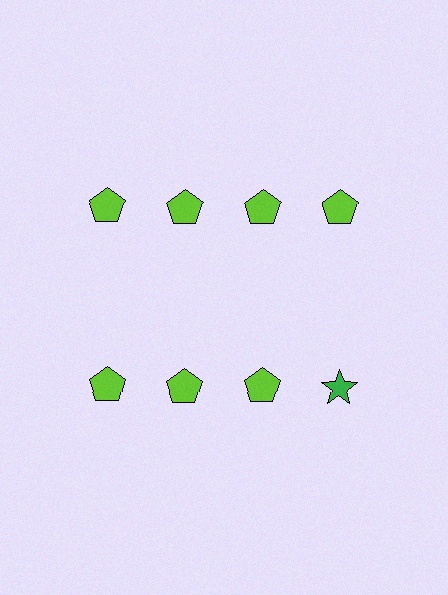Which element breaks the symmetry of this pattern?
The green star in the second row, second from right column breaks the symmetry. All other shapes are lime pentagons.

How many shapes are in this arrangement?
There are 8 shapes arranged in a grid pattern.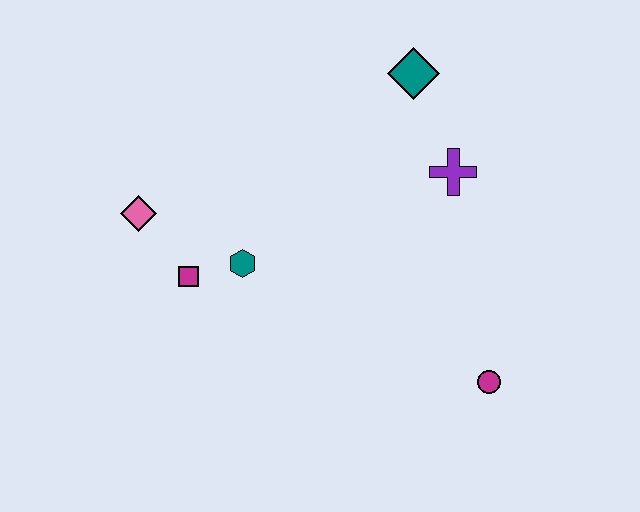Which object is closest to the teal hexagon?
The magenta square is closest to the teal hexagon.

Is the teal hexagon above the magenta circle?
Yes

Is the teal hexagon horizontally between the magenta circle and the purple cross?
No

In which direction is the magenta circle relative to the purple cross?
The magenta circle is below the purple cross.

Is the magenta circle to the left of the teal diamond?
No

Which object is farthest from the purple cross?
The pink diamond is farthest from the purple cross.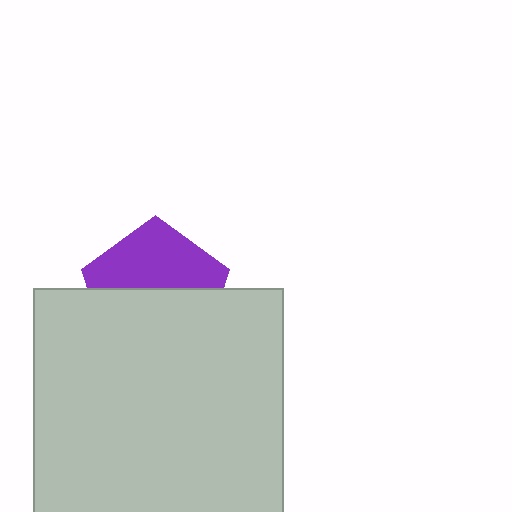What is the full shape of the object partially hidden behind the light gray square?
The partially hidden object is a purple pentagon.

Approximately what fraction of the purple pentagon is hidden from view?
Roughly 55% of the purple pentagon is hidden behind the light gray square.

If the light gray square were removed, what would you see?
You would see the complete purple pentagon.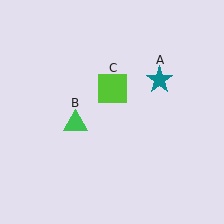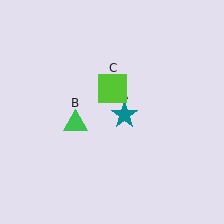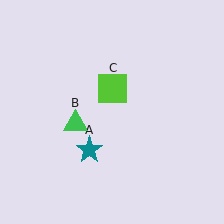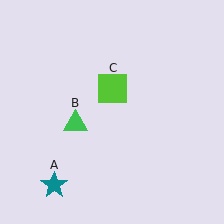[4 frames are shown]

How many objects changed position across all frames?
1 object changed position: teal star (object A).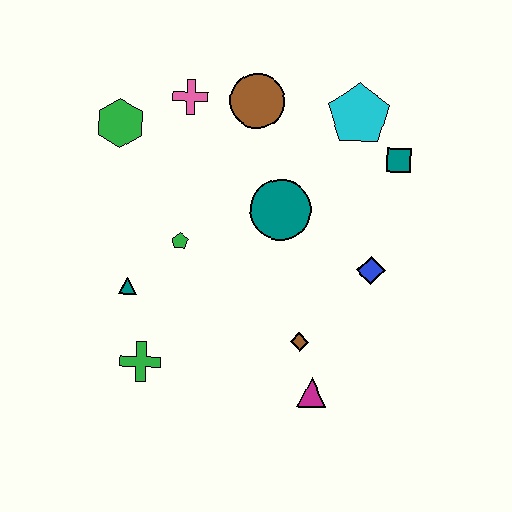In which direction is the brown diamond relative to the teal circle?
The brown diamond is below the teal circle.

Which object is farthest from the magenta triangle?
The green hexagon is farthest from the magenta triangle.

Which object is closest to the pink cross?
The brown circle is closest to the pink cross.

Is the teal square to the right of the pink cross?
Yes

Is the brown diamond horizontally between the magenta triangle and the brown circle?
Yes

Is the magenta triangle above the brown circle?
No